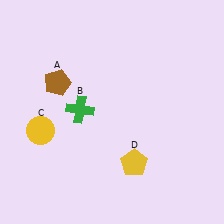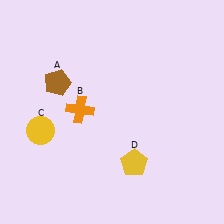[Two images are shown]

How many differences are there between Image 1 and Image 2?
There is 1 difference between the two images.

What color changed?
The cross (B) changed from green in Image 1 to orange in Image 2.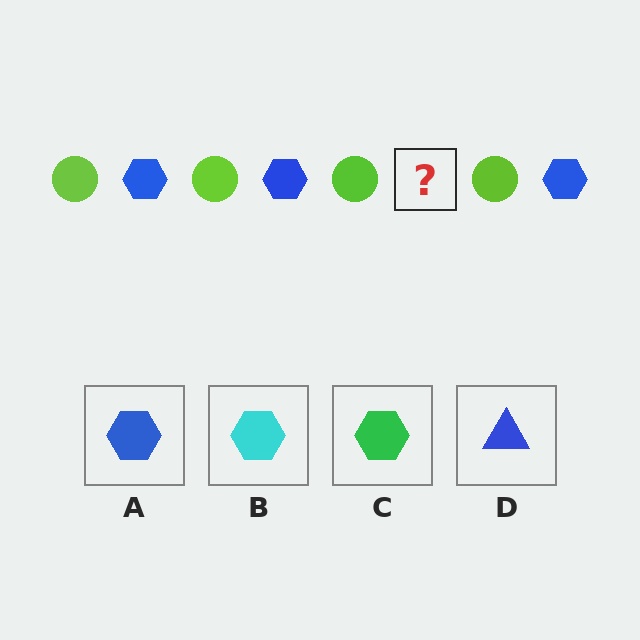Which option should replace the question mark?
Option A.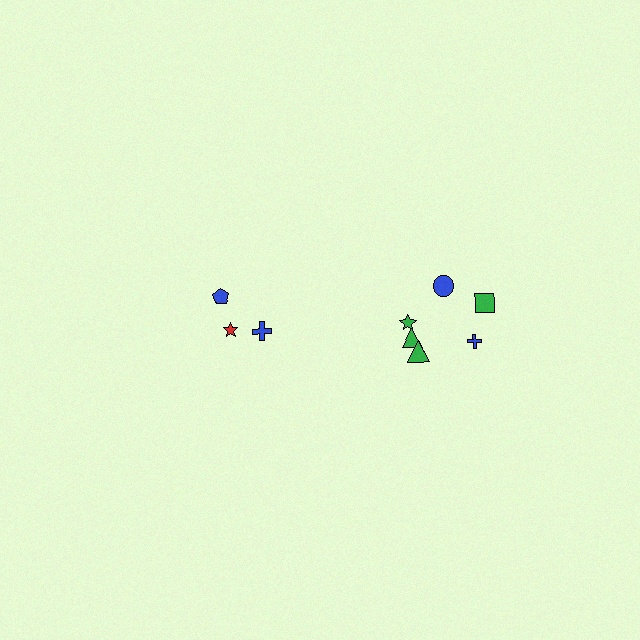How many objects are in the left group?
There are 3 objects.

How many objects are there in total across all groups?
There are 9 objects.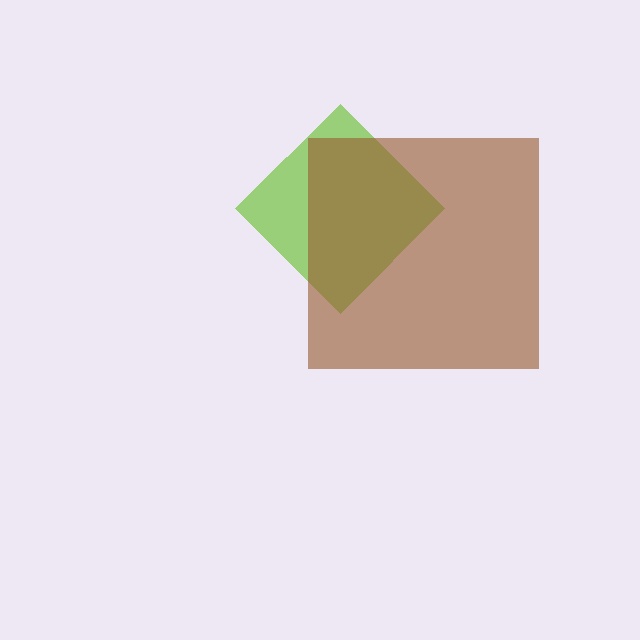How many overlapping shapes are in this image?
There are 2 overlapping shapes in the image.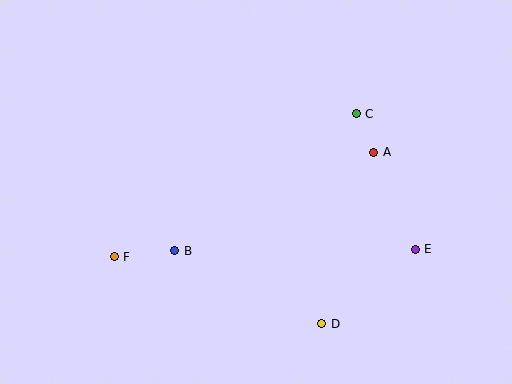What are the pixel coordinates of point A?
Point A is at (374, 152).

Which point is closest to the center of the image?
Point B at (175, 251) is closest to the center.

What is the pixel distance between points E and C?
The distance between E and C is 148 pixels.